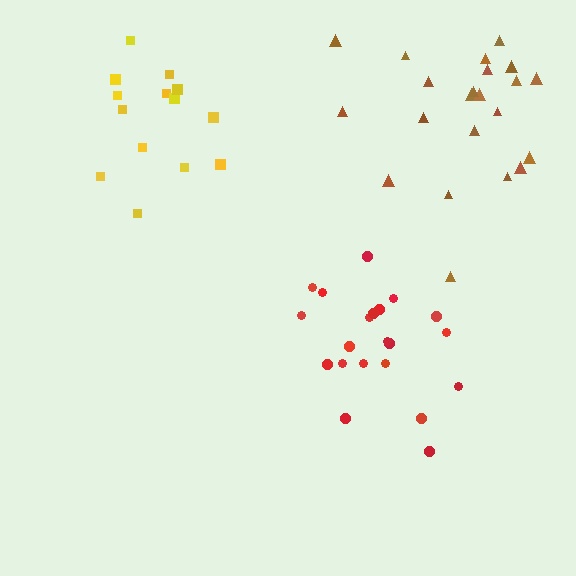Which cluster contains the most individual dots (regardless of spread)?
Brown (22).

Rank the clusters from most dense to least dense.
red, brown, yellow.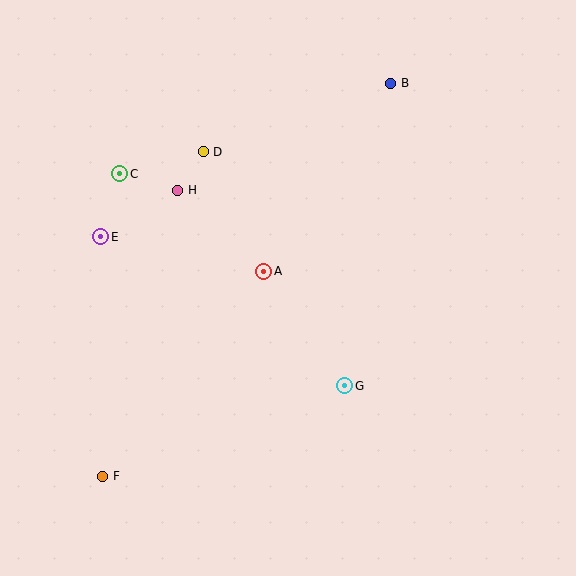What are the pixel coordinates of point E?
Point E is at (101, 237).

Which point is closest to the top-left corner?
Point C is closest to the top-left corner.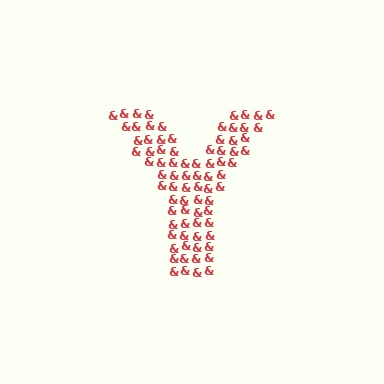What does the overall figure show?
The overall figure shows the letter Y.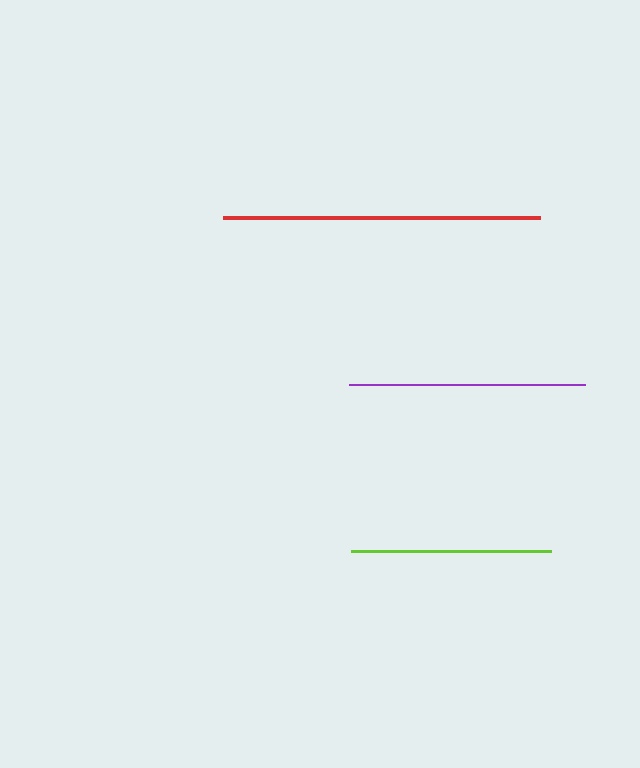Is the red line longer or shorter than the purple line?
The red line is longer than the purple line.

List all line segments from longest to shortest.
From longest to shortest: red, purple, lime.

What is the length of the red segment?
The red segment is approximately 316 pixels long.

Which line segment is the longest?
The red line is the longest at approximately 316 pixels.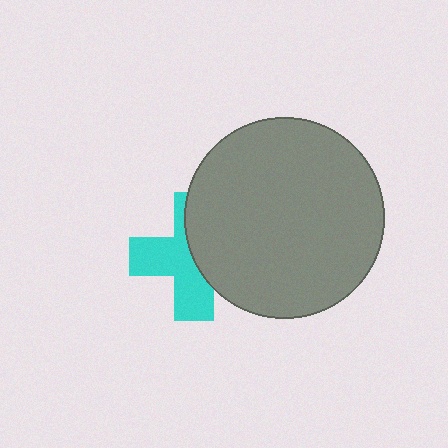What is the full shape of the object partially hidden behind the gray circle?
The partially hidden object is a cyan cross.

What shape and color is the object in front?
The object in front is a gray circle.